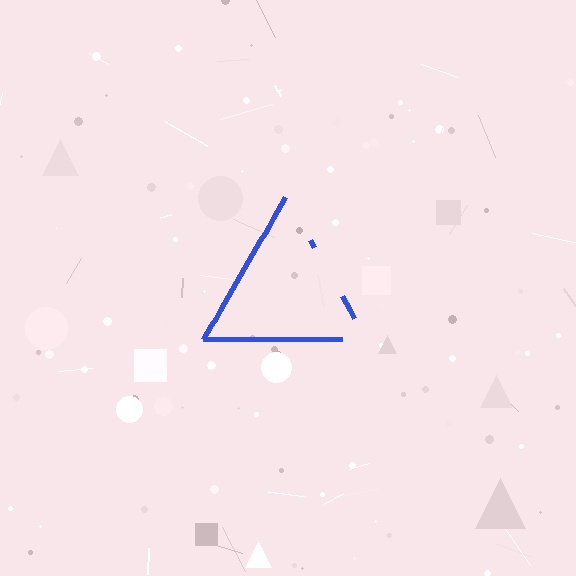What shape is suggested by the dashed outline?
The dashed outline suggests a triangle.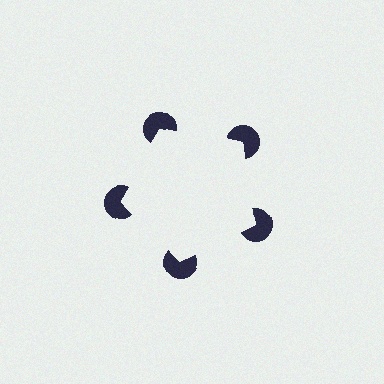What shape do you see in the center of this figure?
An illusory pentagon — its edges are inferred from the aligned wedge cuts in the pac-man discs, not physically drawn.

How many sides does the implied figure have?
5 sides.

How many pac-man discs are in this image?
There are 5 — one at each vertex of the illusory pentagon.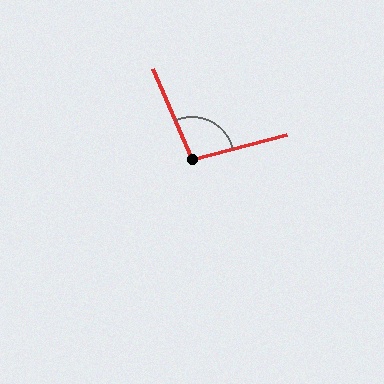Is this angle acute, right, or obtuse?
It is obtuse.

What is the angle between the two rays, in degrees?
Approximately 99 degrees.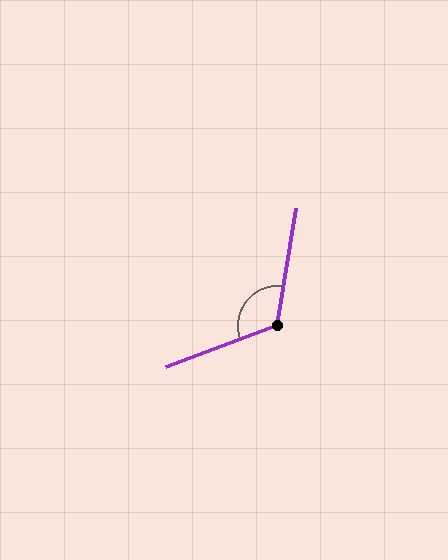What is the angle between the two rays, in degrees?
Approximately 120 degrees.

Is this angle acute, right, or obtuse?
It is obtuse.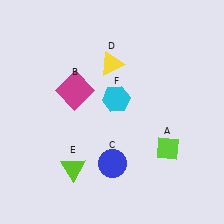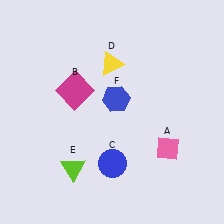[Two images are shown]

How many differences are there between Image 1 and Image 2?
There are 2 differences between the two images.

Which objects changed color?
A changed from lime to pink. F changed from cyan to blue.